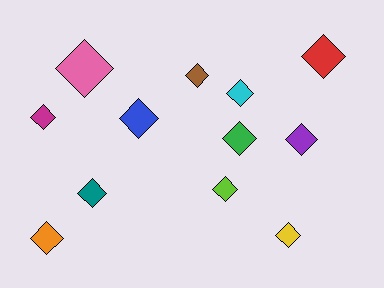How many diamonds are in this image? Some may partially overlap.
There are 12 diamonds.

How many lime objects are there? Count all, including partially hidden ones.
There is 1 lime object.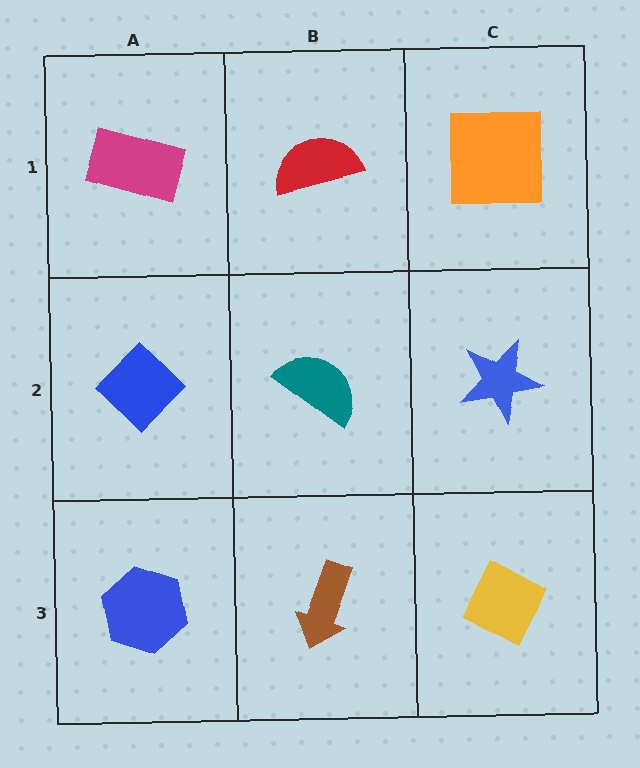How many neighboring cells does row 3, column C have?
2.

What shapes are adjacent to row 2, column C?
An orange square (row 1, column C), a yellow diamond (row 3, column C), a teal semicircle (row 2, column B).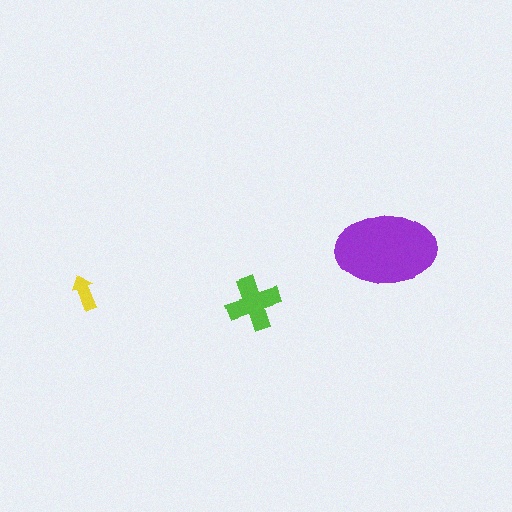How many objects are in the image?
There are 3 objects in the image.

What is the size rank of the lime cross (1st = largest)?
2nd.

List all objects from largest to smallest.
The purple ellipse, the lime cross, the yellow arrow.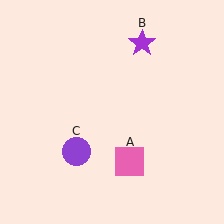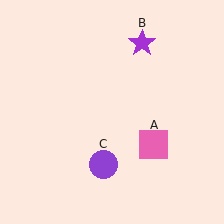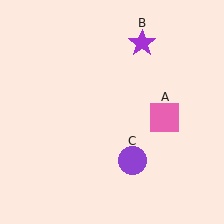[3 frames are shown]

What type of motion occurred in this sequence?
The pink square (object A), purple circle (object C) rotated counterclockwise around the center of the scene.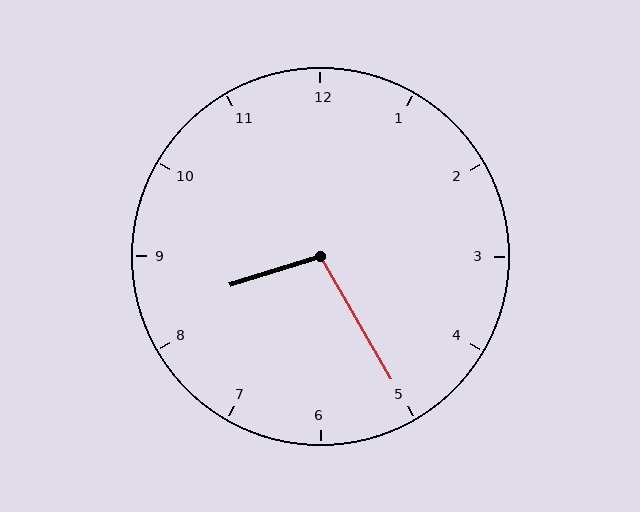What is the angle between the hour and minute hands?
Approximately 102 degrees.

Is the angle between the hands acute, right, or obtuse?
It is obtuse.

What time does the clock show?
8:25.